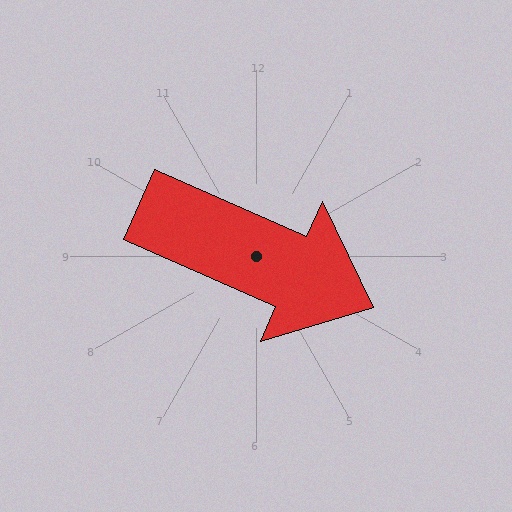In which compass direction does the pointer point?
Southeast.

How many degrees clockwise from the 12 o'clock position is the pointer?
Approximately 114 degrees.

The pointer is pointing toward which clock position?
Roughly 4 o'clock.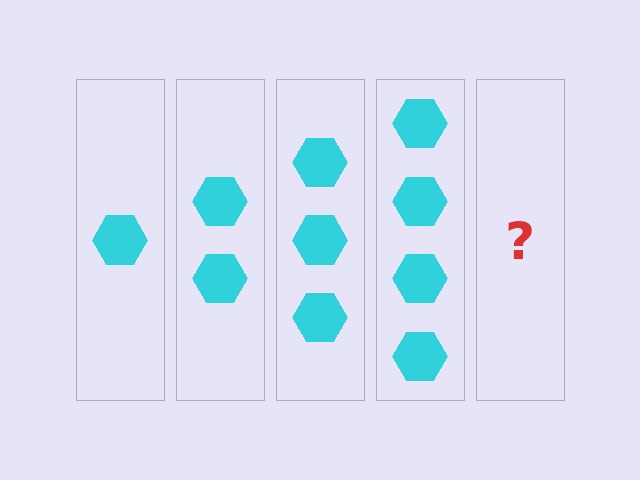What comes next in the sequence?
The next element should be 5 hexagons.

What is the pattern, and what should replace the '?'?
The pattern is that each step adds one more hexagon. The '?' should be 5 hexagons.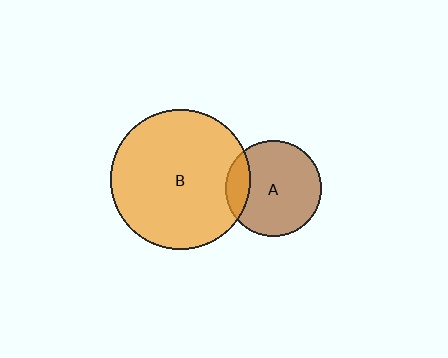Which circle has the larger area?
Circle B (orange).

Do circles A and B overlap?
Yes.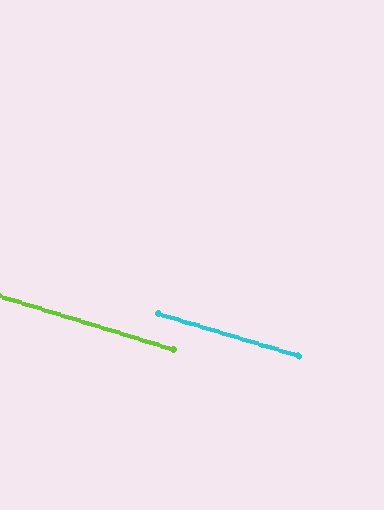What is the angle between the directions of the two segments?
Approximately 0 degrees.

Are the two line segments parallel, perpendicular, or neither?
Parallel — their directions differ by only 0.3°.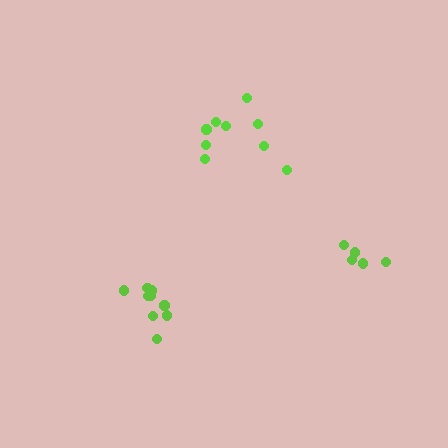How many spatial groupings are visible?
There are 3 spatial groupings.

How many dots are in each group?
Group 1: 10 dots, Group 2: 5 dots, Group 3: 9 dots (24 total).